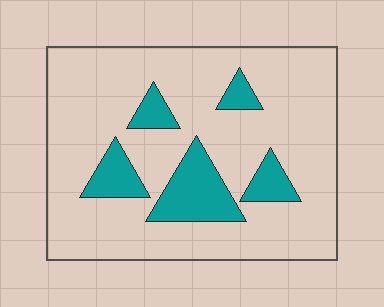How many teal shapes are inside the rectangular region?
5.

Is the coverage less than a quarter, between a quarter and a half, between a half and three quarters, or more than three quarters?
Less than a quarter.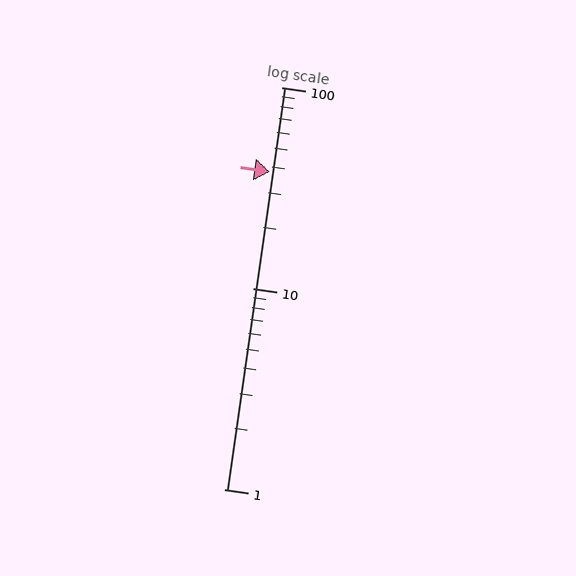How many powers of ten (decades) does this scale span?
The scale spans 2 decades, from 1 to 100.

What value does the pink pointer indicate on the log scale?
The pointer indicates approximately 38.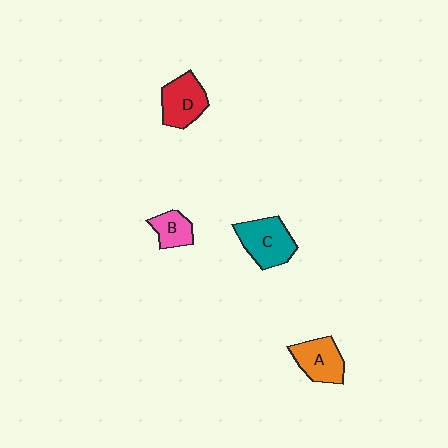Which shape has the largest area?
Shape C (teal).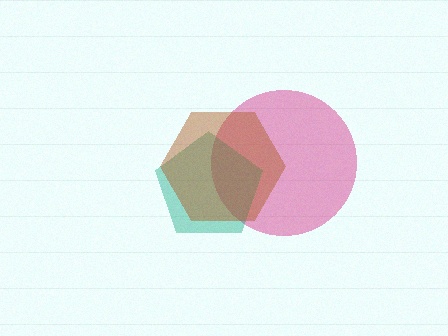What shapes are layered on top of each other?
The layered shapes are: a magenta circle, a teal pentagon, a brown hexagon.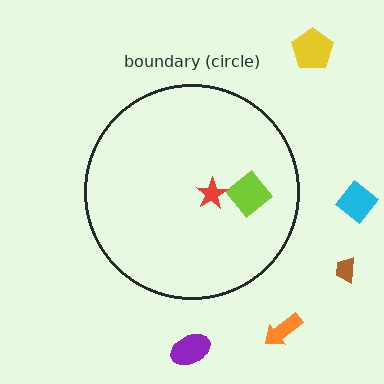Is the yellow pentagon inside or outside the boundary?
Outside.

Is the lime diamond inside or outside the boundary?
Inside.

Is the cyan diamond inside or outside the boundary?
Outside.